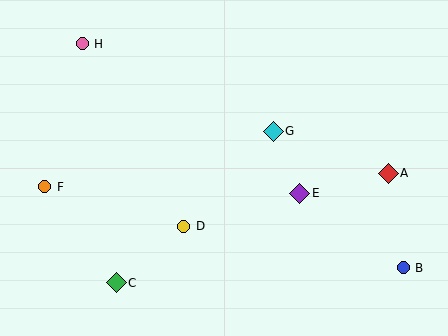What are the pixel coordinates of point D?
Point D is at (184, 226).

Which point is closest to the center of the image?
Point G at (273, 131) is closest to the center.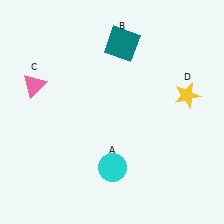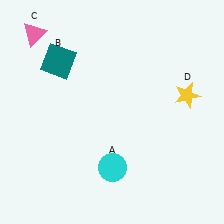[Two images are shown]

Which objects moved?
The objects that moved are: the teal square (B), the pink triangle (C).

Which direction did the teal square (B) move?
The teal square (B) moved left.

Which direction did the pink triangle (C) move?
The pink triangle (C) moved up.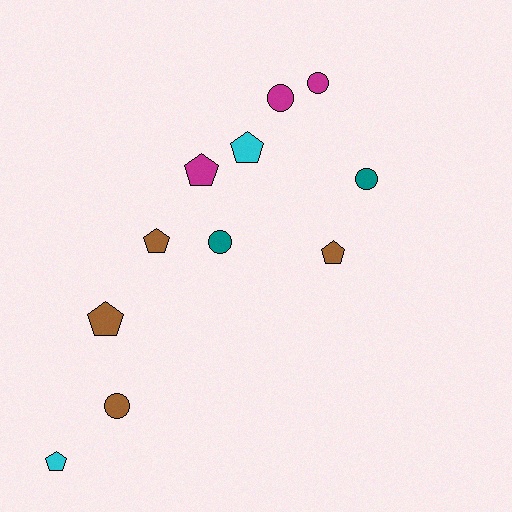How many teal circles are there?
There are 2 teal circles.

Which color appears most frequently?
Brown, with 4 objects.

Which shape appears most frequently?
Pentagon, with 6 objects.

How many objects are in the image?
There are 11 objects.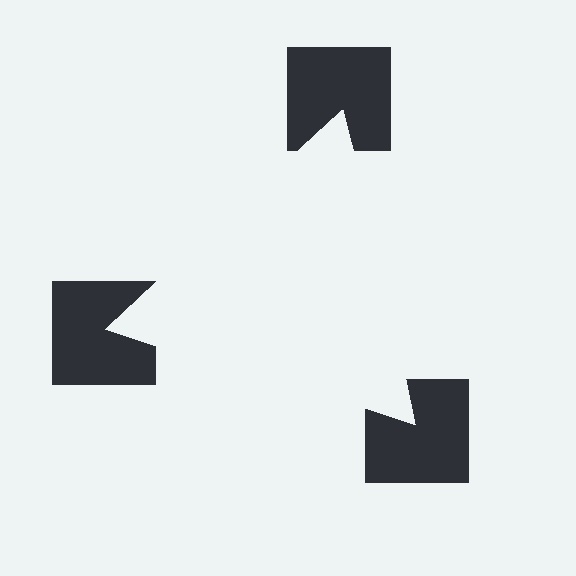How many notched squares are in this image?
There are 3 — one at each vertex of the illusory triangle.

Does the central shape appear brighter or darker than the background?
It typically appears slightly brighter than the background, even though no actual brightness change is drawn.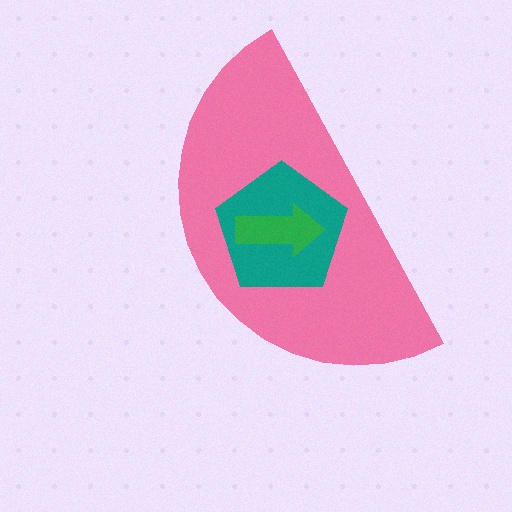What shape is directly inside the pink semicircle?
The teal pentagon.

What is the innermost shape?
The green arrow.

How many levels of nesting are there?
3.